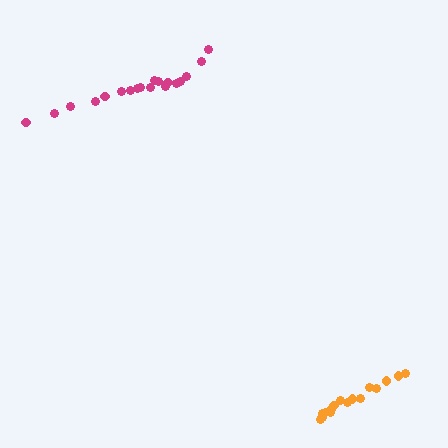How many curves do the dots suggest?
There are 2 distinct paths.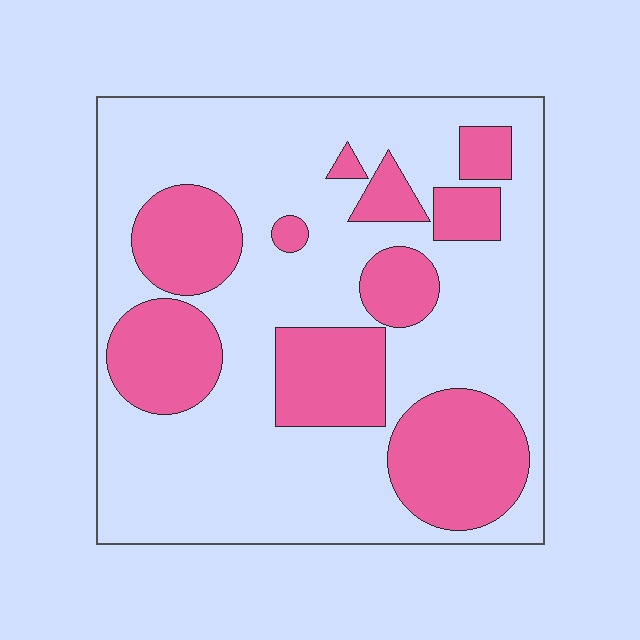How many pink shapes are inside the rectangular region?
10.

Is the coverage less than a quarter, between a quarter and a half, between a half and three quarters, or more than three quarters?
Between a quarter and a half.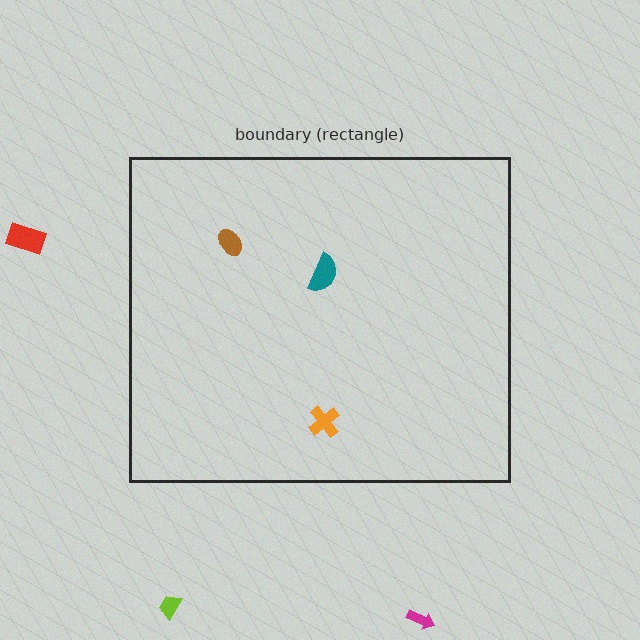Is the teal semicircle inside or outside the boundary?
Inside.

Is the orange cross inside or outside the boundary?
Inside.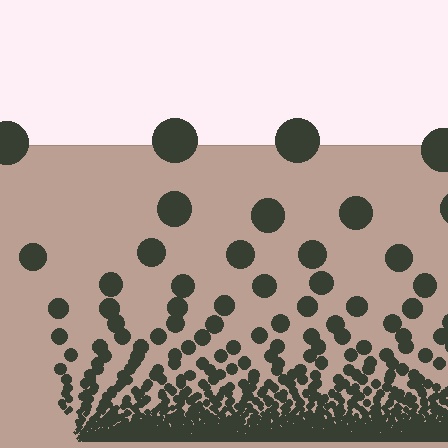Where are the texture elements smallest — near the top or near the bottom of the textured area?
Near the bottom.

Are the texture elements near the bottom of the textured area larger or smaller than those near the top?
Smaller. The gradient is inverted — elements near the bottom are smaller and denser.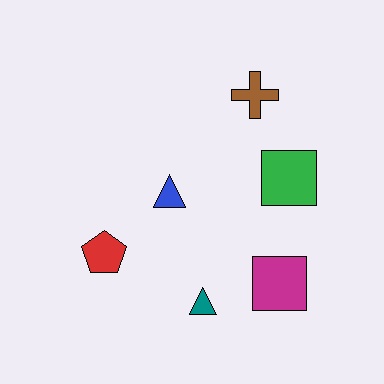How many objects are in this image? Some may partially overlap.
There are 6 objects.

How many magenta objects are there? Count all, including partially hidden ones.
There is 1 magenta object.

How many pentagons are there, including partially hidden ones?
There is 1 pentagon.